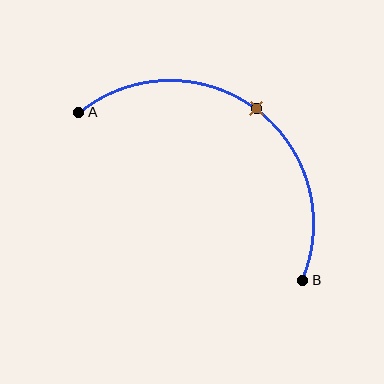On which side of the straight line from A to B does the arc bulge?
The arc bulges above and to the right of the straight line connecting A and B.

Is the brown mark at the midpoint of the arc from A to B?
Yes. The brown mark lies on the arc at equal arc-length from both A and B — it is the arc midpoint.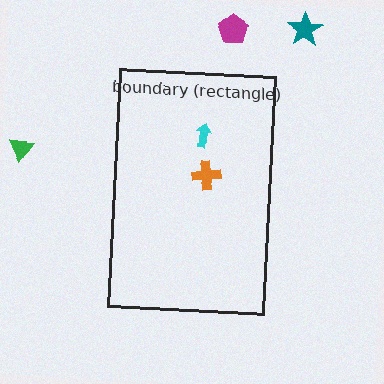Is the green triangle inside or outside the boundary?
Outside.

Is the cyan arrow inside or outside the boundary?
Inside.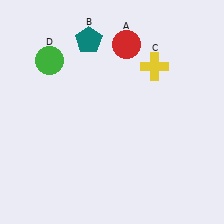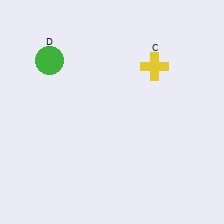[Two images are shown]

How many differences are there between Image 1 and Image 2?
There are 2 differences between the two images.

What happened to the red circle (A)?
The red circle (A) was removed in Image 2. It was in the top-right area of Image 1.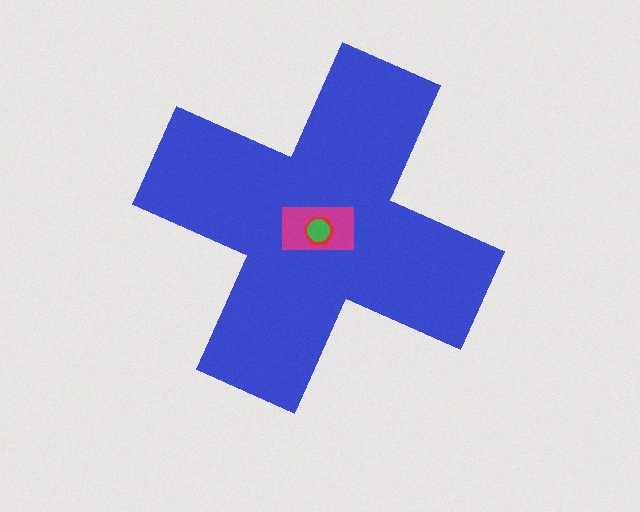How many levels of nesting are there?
4.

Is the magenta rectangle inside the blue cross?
Yes.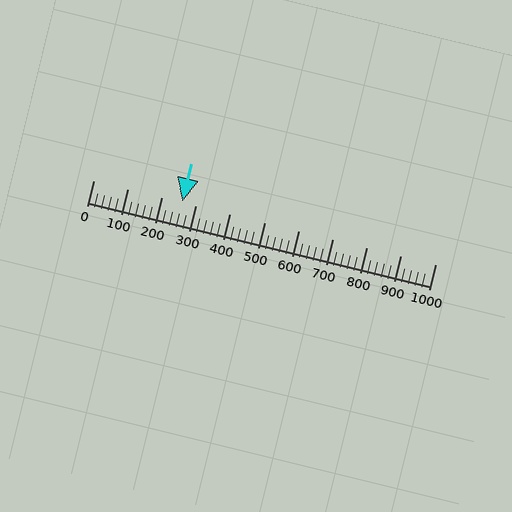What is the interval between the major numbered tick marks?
The major tick marks are spaced 100 units apart.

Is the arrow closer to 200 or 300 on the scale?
The arrow is closer to 300.